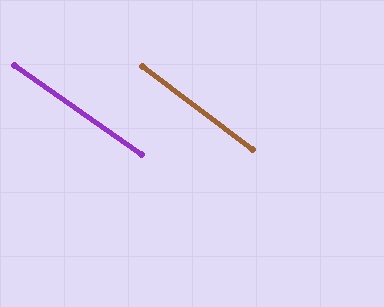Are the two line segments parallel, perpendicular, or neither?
Parallel — their directions differ by only 1.6°.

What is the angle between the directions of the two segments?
Approximately 2 degrees.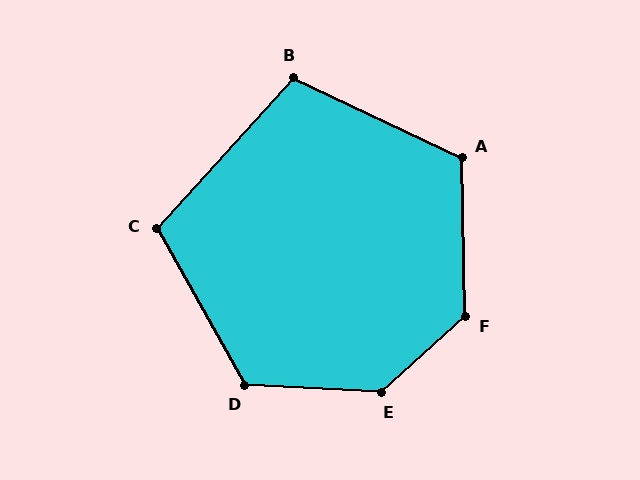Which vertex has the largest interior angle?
E, at approximately 135 degrees.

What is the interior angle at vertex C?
Approximately 108 degrees (obtuse).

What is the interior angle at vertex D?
Approximately 122 degrees (obtuse).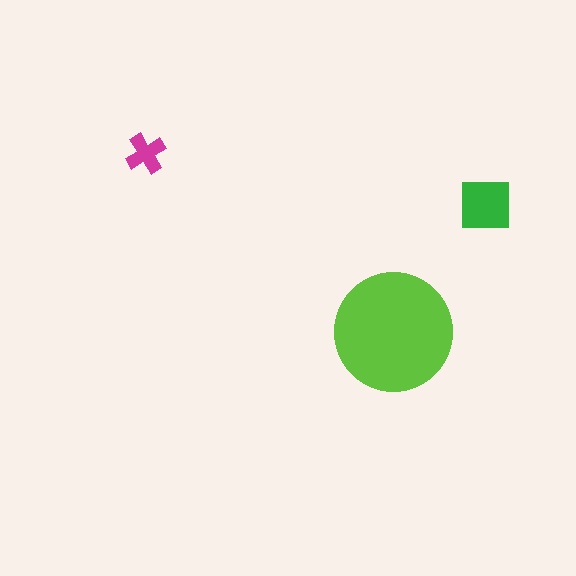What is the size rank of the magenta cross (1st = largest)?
3rd.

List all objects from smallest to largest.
The magenta cross, the green square, the lime circle.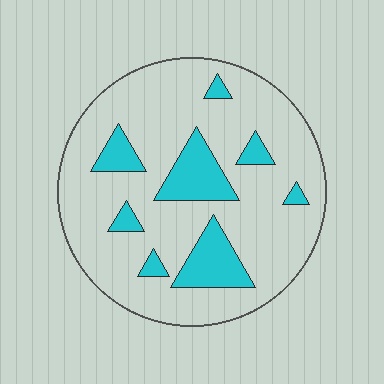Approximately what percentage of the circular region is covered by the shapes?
Approximately 20%.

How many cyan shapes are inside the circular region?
8.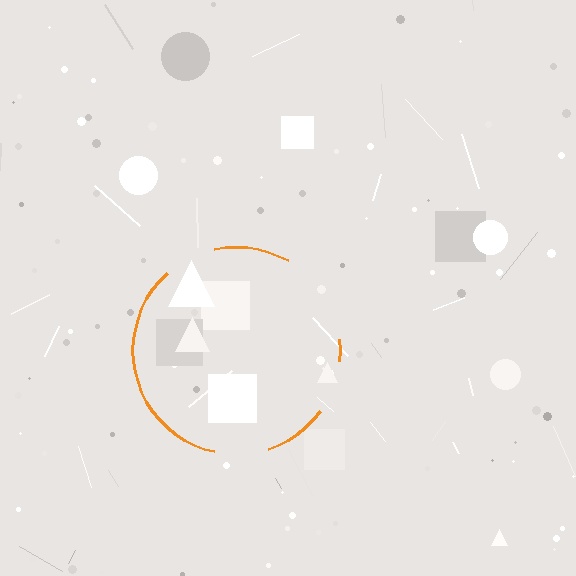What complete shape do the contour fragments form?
The contour fragments form a circle.